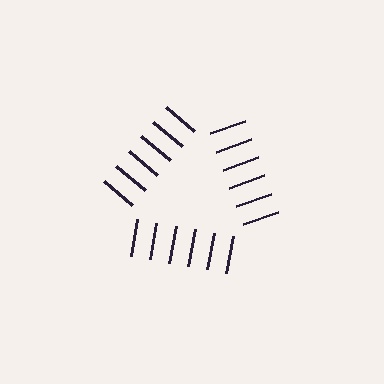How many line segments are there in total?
18 — 6 along each of the 3 edges.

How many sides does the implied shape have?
3 sides — the line-ends trace a triangle.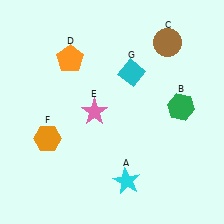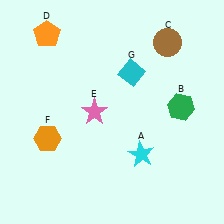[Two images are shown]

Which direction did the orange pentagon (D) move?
The orange pentagon (D) moved up.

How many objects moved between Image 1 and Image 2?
2 objects moved between the two images.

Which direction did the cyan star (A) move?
The cyan star (A) moved up.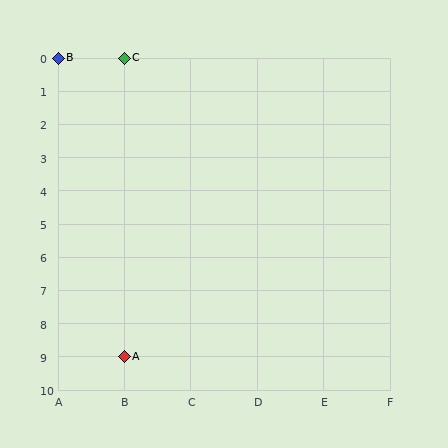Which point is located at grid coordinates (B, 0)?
Point C is at (B, 0).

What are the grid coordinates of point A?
Point A is at grid coordinates (B, 9).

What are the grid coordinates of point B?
Point B is at grid coordinates (A, 0).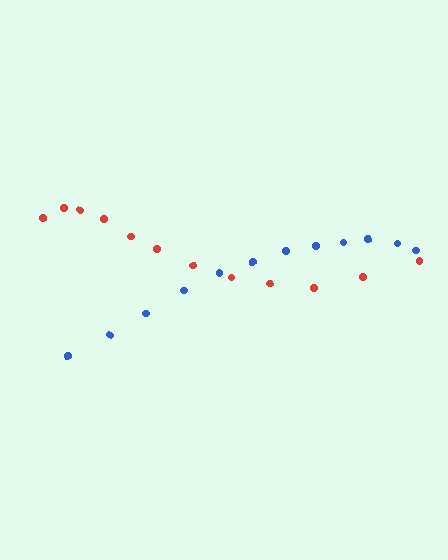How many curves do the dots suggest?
There are 2 distinct paths.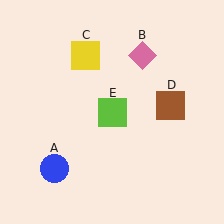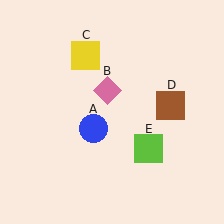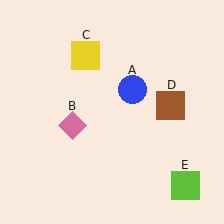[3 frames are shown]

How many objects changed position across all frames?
3 objects changed position: blue circle (object A), pink diamond (object B), lime square (object E).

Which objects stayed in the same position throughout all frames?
Yellow square (object C) and brown square (object D) remained stationary.